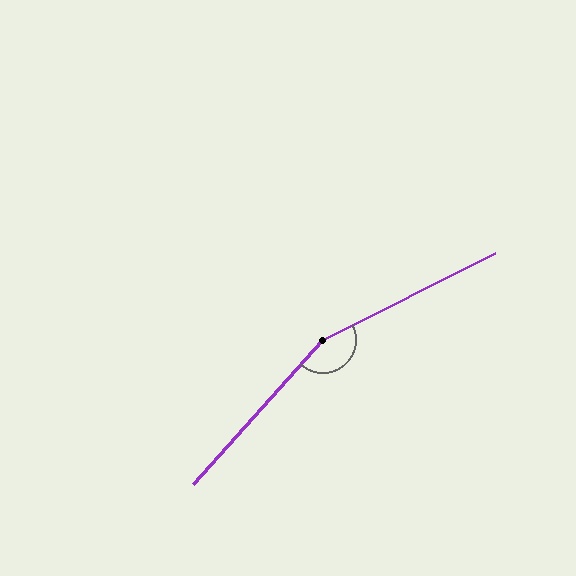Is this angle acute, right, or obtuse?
It is obtuse.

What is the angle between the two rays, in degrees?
Approximately 158 degrees.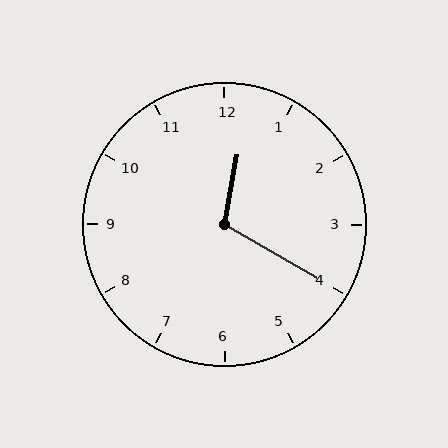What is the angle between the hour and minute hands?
Approximately 110 degrees.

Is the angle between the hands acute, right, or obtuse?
It is obtuse.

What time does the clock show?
12:20.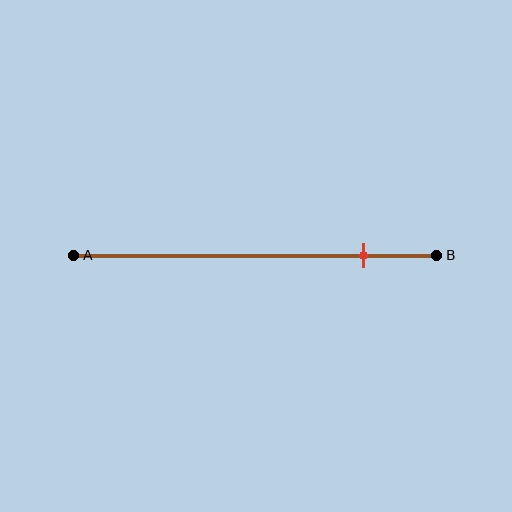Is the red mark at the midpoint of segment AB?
No, the mark is at about 80% from A, not at the 50% midpoint.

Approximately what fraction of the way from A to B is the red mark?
The red mark is approximately 80% of the way from A to B.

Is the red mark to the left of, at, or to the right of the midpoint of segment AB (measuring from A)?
The red mark is to the right of the midpoint of segment AB.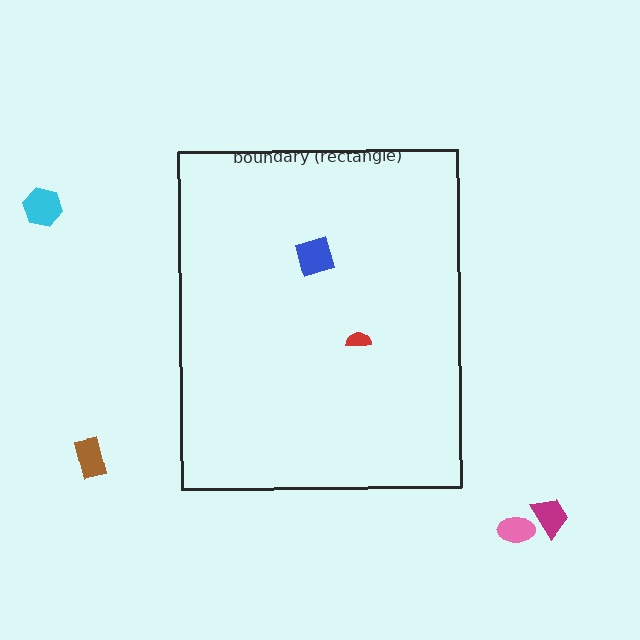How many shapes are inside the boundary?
2 inside, 4 outside.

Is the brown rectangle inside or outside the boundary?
Outside.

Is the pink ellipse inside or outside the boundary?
Outside.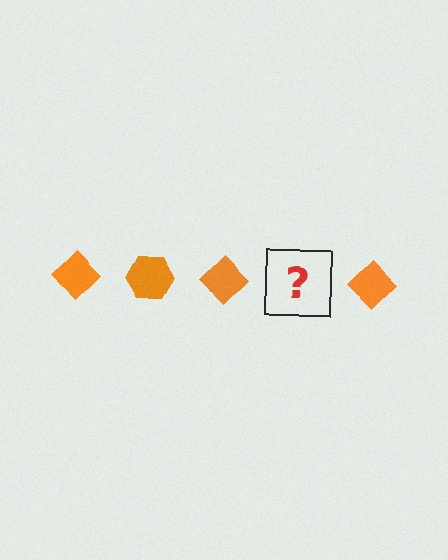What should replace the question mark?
The question mark should be replaced with an orange hexagon.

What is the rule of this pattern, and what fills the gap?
The rule is that the pattern cycles through diamond, hexagon shapes in orange. The gap should be filled with an orange hexagon.